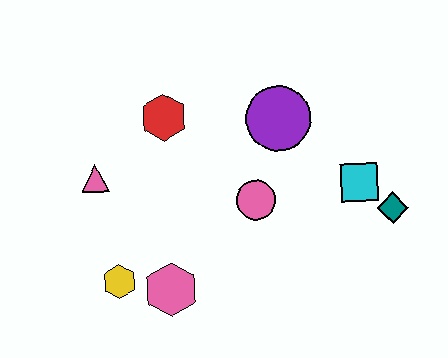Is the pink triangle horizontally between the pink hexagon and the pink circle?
No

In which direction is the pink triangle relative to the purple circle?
The pink triangle is to the left of the purple circle.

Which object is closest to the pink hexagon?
The yellow hexagon is closest to the pink hexagon.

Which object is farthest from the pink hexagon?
The teal diamond is farthest from the pink hexagon.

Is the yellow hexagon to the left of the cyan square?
Yes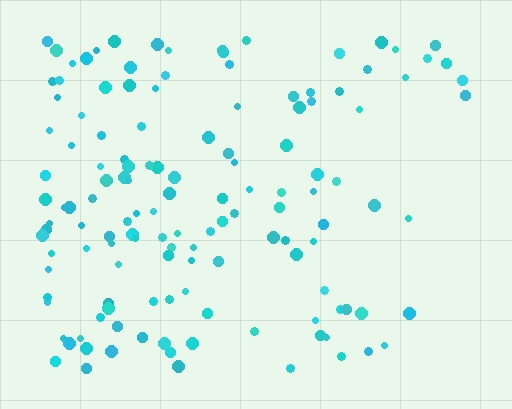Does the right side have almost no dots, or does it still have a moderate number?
Still a moderate number, just noticeably fewer than the left.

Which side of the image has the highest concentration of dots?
The left.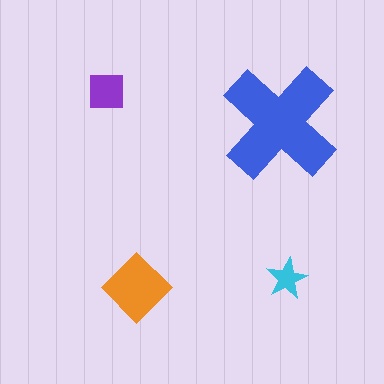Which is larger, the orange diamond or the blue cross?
The blue cross.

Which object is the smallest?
The cyan star.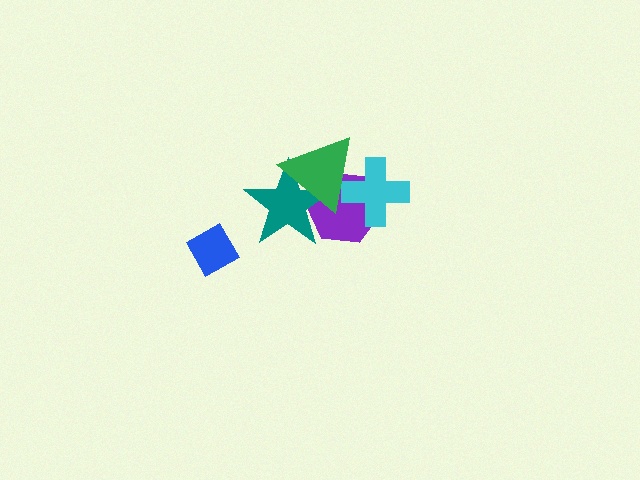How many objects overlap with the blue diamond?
0 objects overlap with the blue diamond.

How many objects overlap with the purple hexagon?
3 objects overlap with the purple hexagon.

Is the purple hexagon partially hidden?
Yes, it is partially covered by another shape.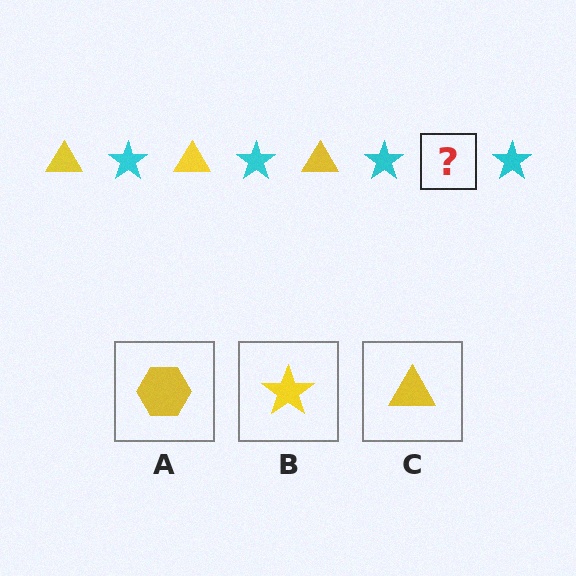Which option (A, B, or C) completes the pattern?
C.